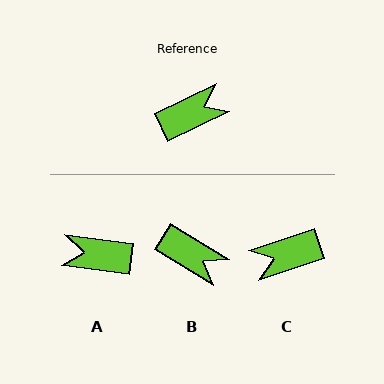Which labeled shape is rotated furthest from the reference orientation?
C, about 172 degrees away.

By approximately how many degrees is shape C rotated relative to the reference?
Approximately 172 degrees counter-clockwise.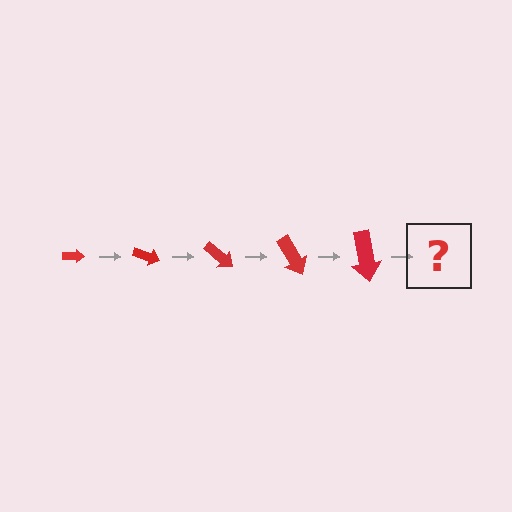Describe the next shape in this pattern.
It should be an arrow, larger than the previous one and rotated 100 degrees from the start.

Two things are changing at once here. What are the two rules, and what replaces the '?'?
The two rules are that the arrow grows larger each step and it rotates 20 degrees each step. The '?' should be an arrow, larger than the previous one and rotated 100 degrees from the start.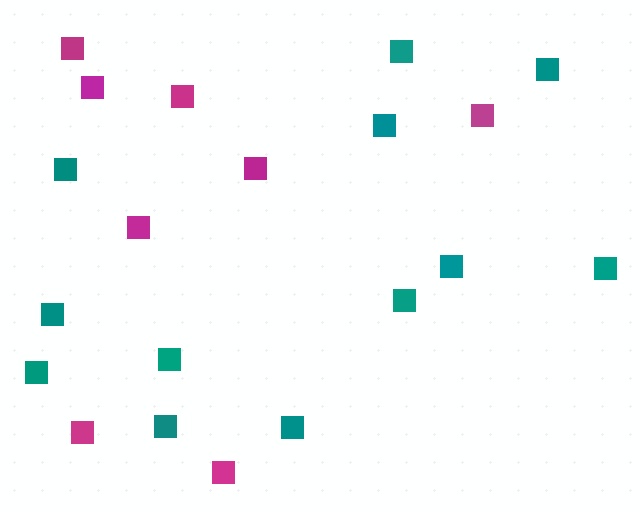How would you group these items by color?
There are 2 groups: one group of teal squares (12) and one group of magenta squares (8).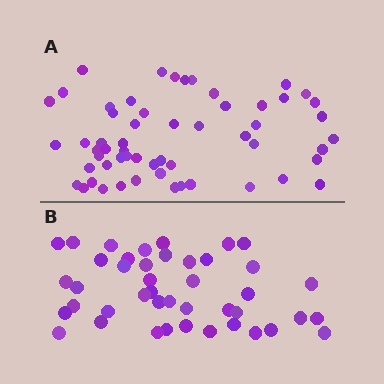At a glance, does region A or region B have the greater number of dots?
Region A (the top region) has more dots.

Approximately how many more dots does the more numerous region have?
Region A has approximately 15 more dots than region B.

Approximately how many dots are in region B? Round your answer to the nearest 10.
About 40 dots. (The exact count is 43, which rounds to 40.)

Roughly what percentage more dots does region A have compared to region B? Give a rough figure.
About 35% more.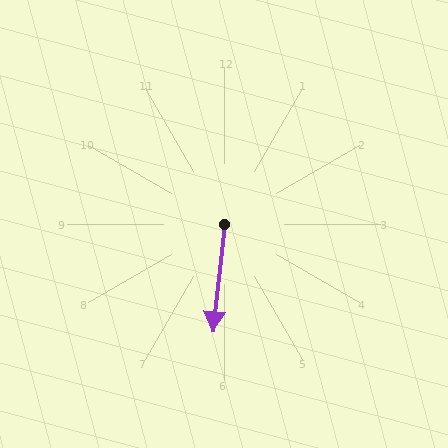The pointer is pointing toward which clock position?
Roughly 6 o'clock.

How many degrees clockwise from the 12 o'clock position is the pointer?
Approximately 186 degrees.